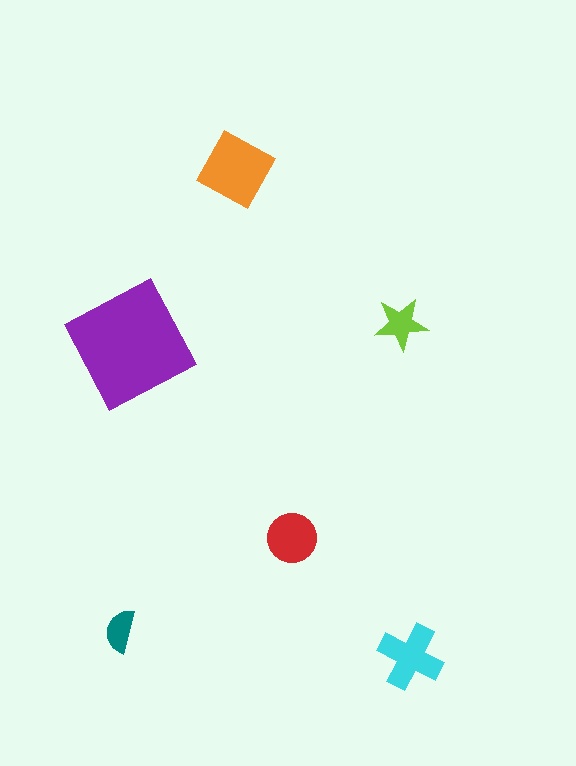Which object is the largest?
The purple square.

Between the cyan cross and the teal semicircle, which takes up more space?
The cyan cross.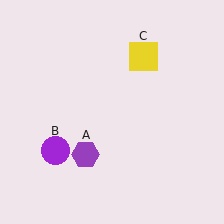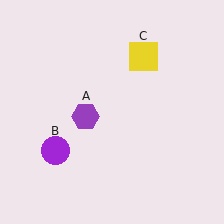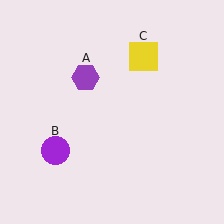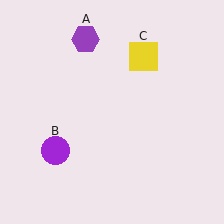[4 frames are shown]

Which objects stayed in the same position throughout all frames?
Purple circle (object B) and yellow square (object C) remained stationary.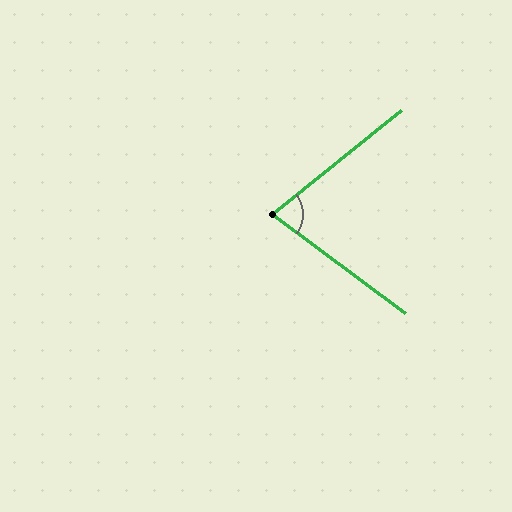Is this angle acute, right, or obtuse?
It is acute.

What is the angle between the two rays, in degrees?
Approximately 75 degrees.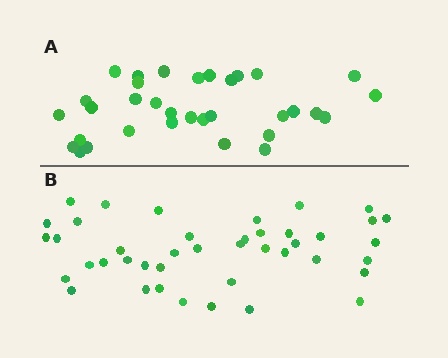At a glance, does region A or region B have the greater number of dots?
Region B (the bottom region) has more dots.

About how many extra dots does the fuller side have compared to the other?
Region B has roughly 8 or so more dots than region A.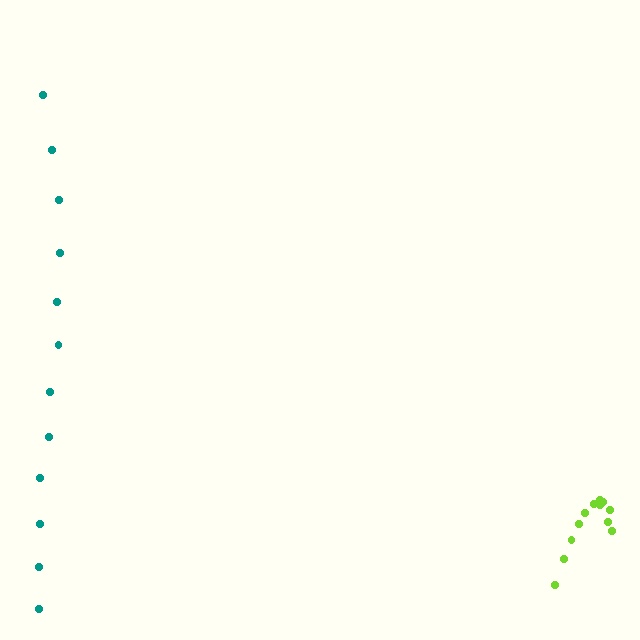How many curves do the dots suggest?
There are 2 distinct paths.